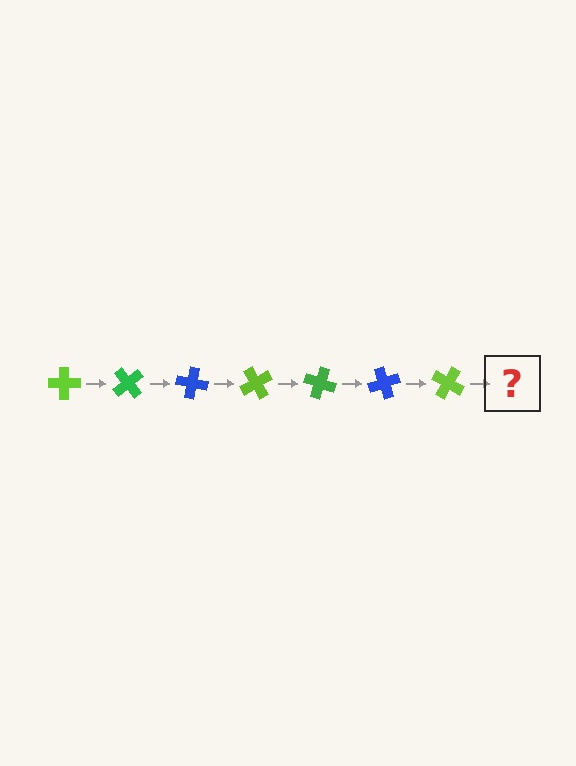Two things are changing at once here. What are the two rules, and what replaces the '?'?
The two rules are that it rotates 50 degrees each step and the color cycles through lime, green, and blue. The '?' should be a green cross, rotated 350 degrees from the start.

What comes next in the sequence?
The next element should be a green cross, rotated 350 degrees from the start.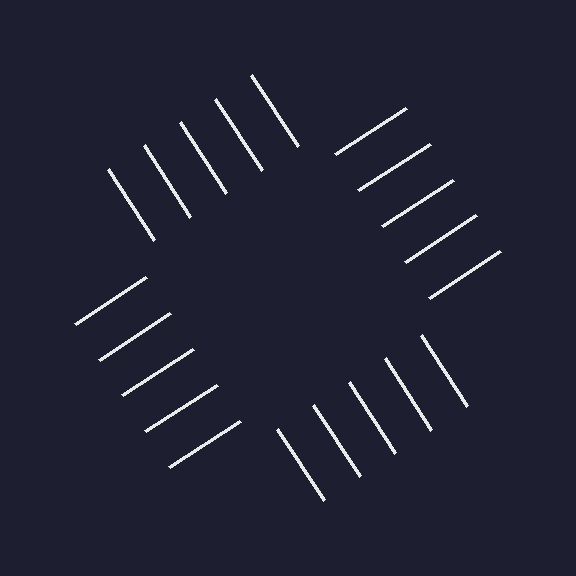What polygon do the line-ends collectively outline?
An illusory square — the line segments terminate on its edges but no continuous stroke is drawn.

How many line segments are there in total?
20 — 5 along each of the 4 edges.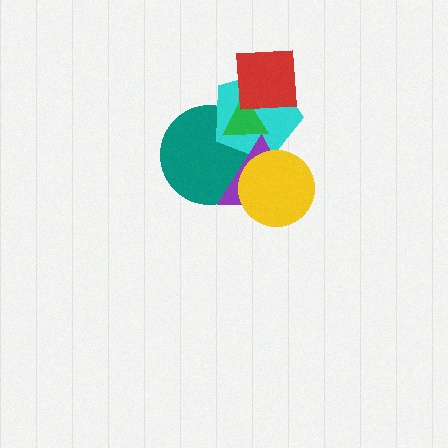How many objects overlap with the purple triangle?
4 objects overlap with the purple triangle.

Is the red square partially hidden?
No, no other shape covers it.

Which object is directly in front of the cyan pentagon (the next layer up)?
The purple triangle is directly in front of the cyan pentagon.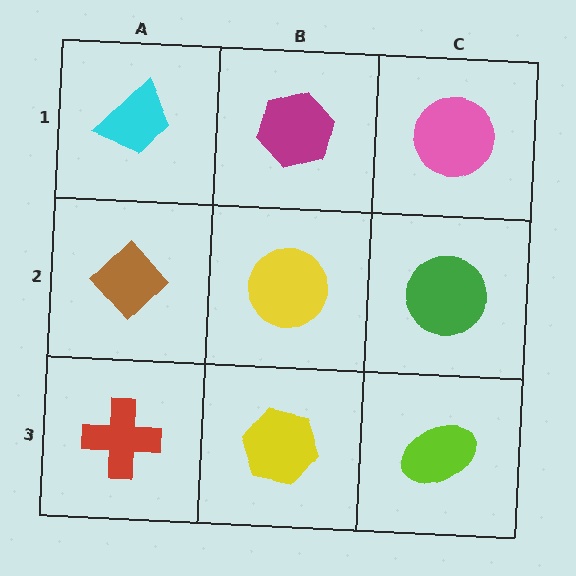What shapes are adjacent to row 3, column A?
A brown diamond (row 2, column A), a yellow hexagon (row 3, column B).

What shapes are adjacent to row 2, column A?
A cyan trapezoid (row 1, column A), a red cross (row 3, column A), a yellow circle (row 2, column B).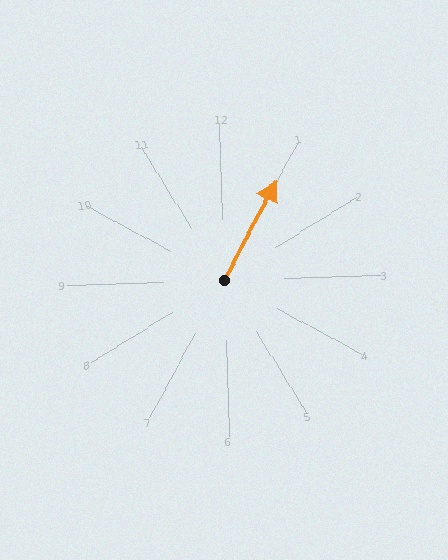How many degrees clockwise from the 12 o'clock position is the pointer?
Approximately 30 degrees.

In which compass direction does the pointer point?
Northeast.